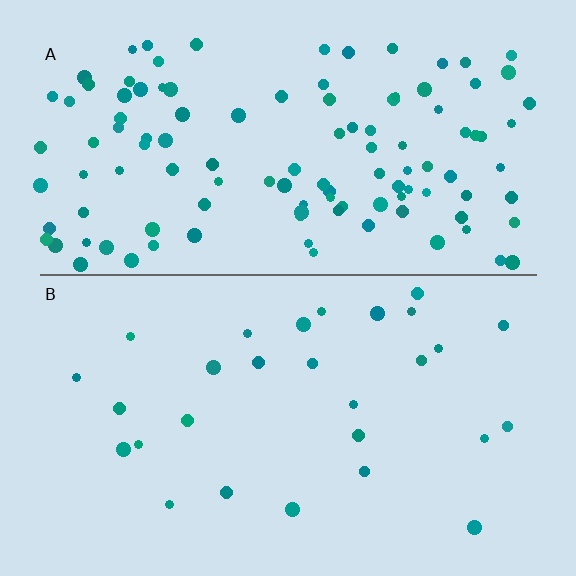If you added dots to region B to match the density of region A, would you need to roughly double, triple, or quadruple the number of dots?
Approximately quadruple.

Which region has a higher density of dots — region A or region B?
A (the top).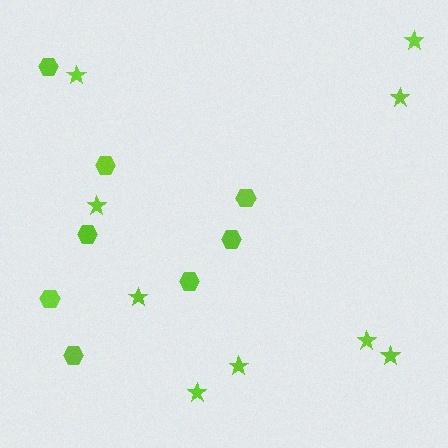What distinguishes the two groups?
There are 2 groups: one group of hexagons (8) and one group of stars (9).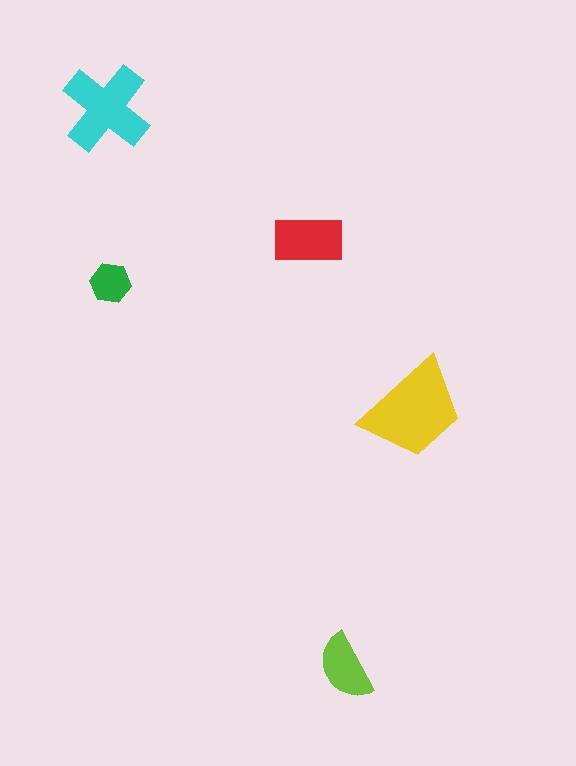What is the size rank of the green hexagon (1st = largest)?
5th.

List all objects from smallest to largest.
The green hexagon, the lime semicircle, the red rectangle, the cyan cross, the yellow trapezoid.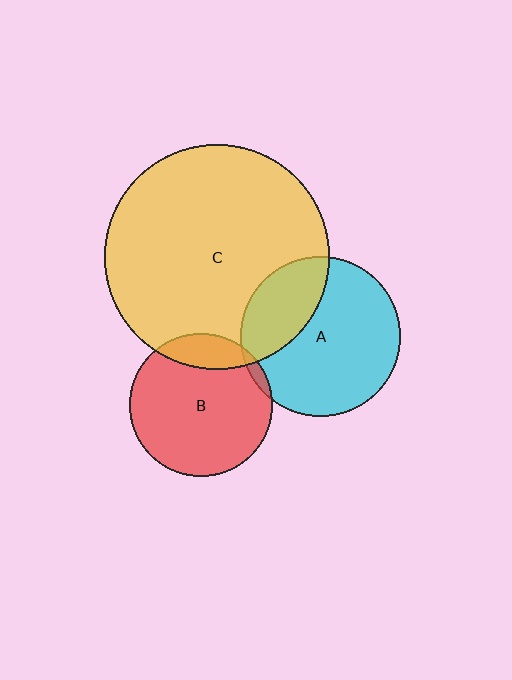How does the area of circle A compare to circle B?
Approximately 1.3 times.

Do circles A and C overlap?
Yes.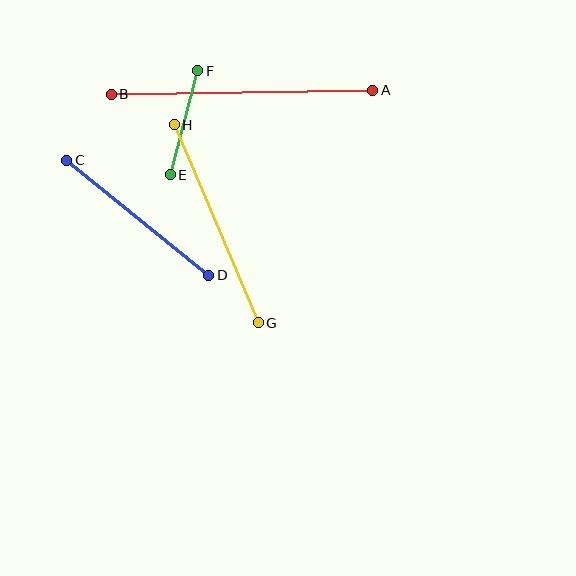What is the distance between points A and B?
The distance is approximately 262 pixels.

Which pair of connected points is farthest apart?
Points A and B are farthest apart.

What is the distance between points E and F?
The distance is approximately 107 pixels.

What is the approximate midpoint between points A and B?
The midpoint is at approximately (242, 92) pixels.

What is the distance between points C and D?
The distance is approximately 183 pixels.